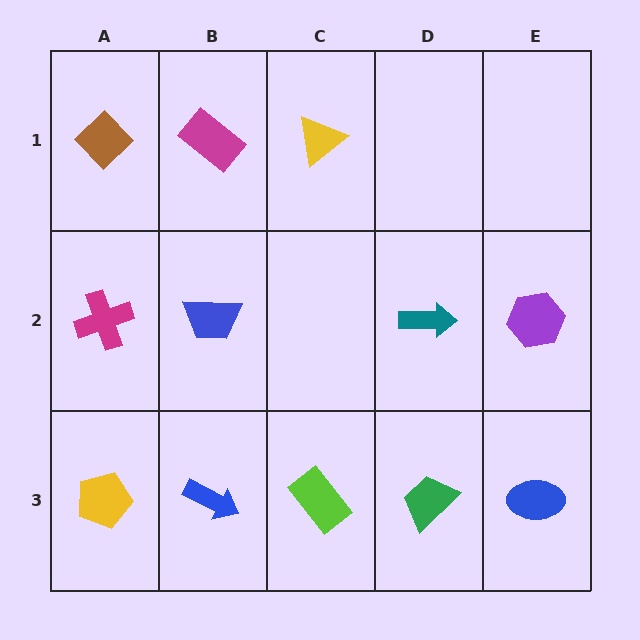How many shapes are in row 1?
3 shapes.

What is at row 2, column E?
A purple hexagon.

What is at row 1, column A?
A brown diamond.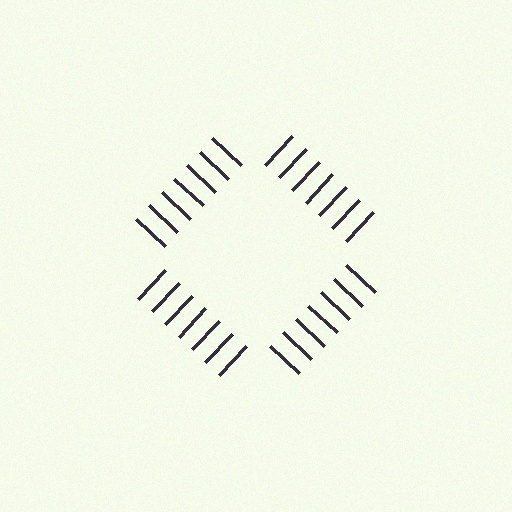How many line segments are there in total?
28 — 7 along each of the 4 edges.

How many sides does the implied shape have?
4 sides — the line-ends trace a square.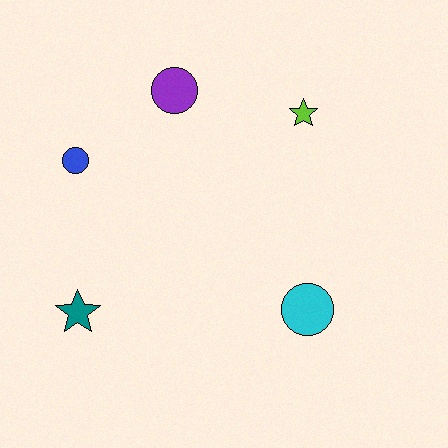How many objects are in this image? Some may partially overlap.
There are 5 objects.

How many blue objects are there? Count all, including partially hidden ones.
There is 1 blue object.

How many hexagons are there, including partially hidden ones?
There are no hexagons.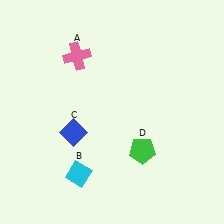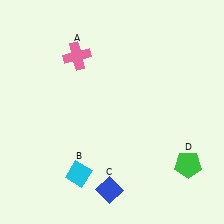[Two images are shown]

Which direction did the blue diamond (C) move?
The blue diamond (C) moved down.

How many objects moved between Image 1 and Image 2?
2 objects moved between the two images.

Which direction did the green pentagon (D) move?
The green pentagon (D) moved right.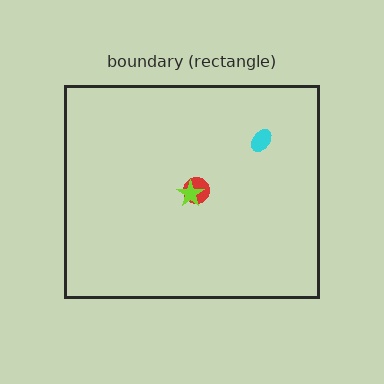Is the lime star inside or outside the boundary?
Inside.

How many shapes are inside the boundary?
3 inside, 0 outside.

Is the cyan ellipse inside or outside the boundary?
Inside.